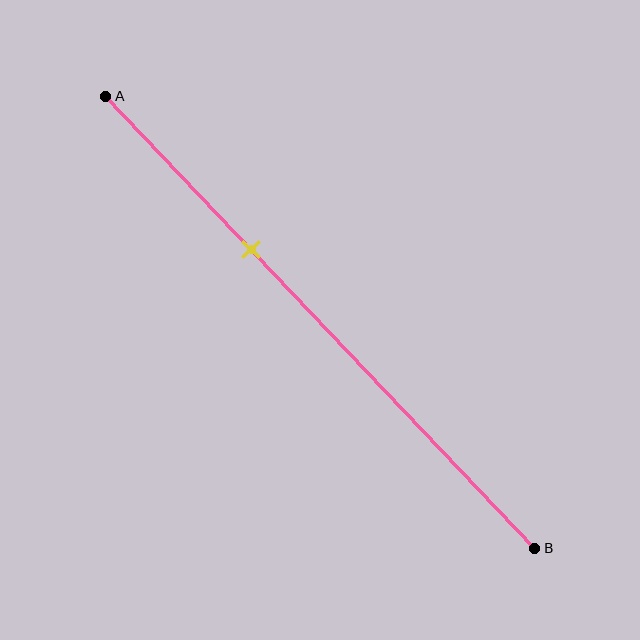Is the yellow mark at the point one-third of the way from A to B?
Yes, the mark is approximately at the one-third point.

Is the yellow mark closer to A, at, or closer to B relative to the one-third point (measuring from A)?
The yellow mark is approximately at the one-third point of segment AB.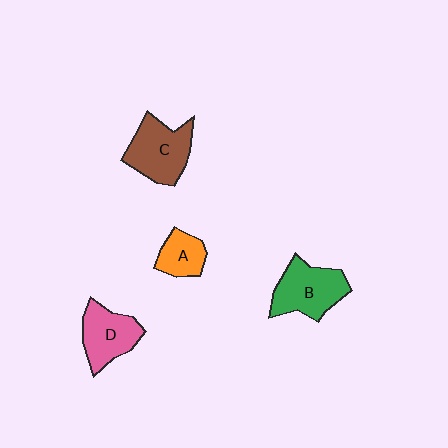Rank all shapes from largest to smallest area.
From largest to smallest: C (brown), B (green), D (pink), A (orange).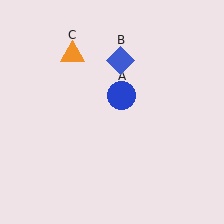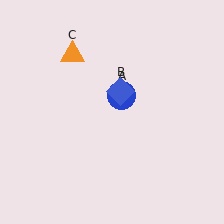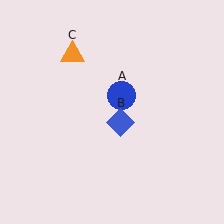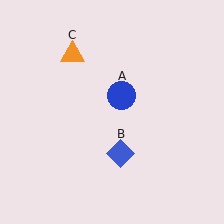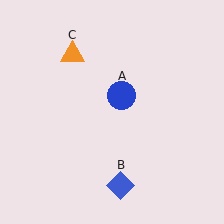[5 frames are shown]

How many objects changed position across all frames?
1 object changed position: blue diamond (object B).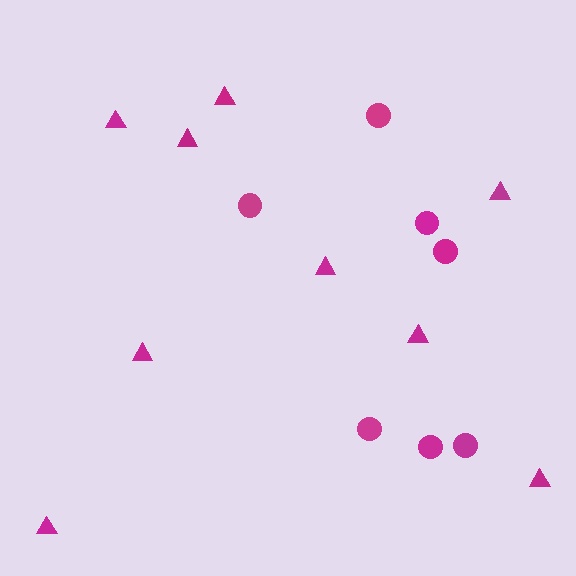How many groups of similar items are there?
There are 2 groups: one group of triangles (9) and one group of circles (7).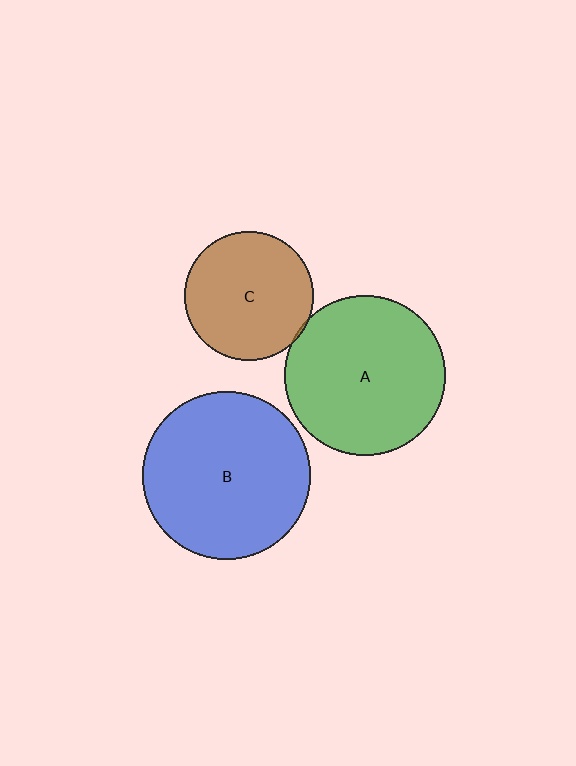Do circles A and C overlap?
Yes.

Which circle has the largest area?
Circle B (blue).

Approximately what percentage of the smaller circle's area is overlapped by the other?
Approximately 5%.